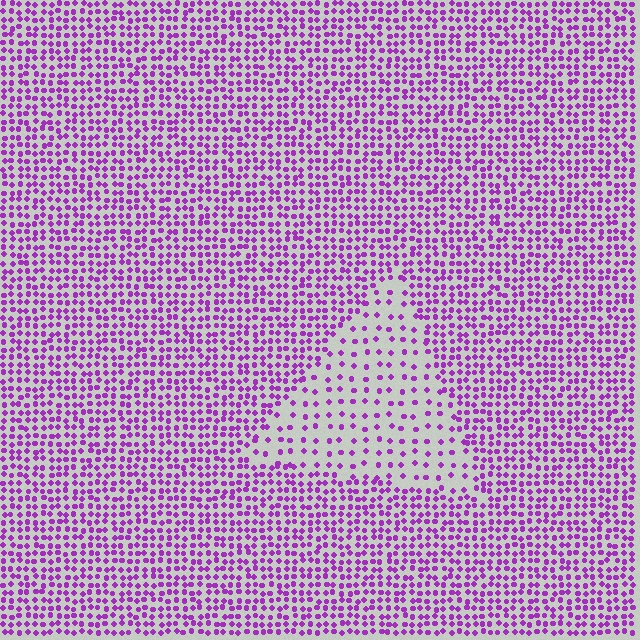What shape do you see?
I see a triangle.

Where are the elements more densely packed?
The elements are more densely packed outside the triangle boundary.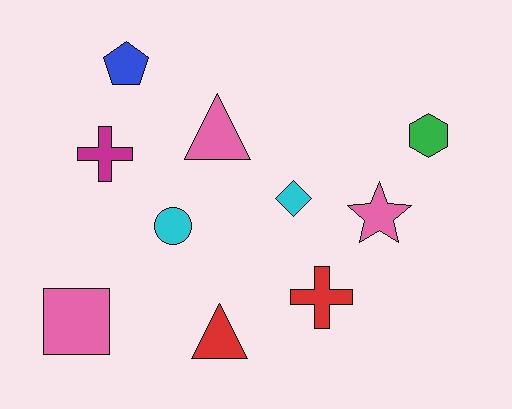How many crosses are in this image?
There are 2 crosses.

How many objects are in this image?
There are 10 objects.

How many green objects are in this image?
There is 1 green object.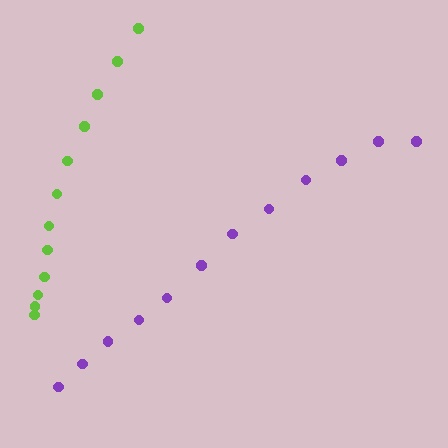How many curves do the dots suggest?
There are 2 distinct paths.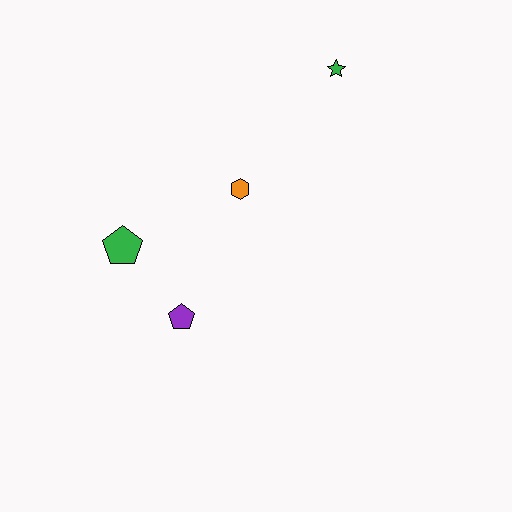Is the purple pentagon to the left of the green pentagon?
No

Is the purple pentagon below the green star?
Yes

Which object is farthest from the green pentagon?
The green star is farthest from the green pentagon.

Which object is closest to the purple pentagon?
The green pentagon is closest to the purple pentagon.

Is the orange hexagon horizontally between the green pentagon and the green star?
Yes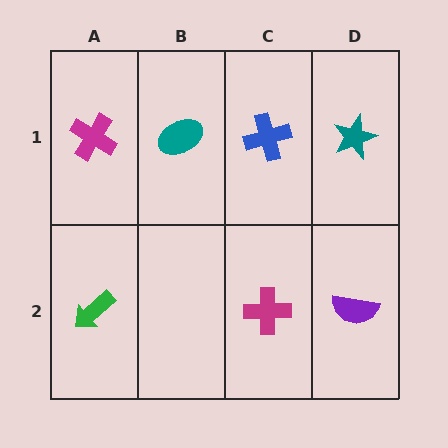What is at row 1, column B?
A teal ellipse.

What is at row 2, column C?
A magenta cross.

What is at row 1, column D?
A teal star.